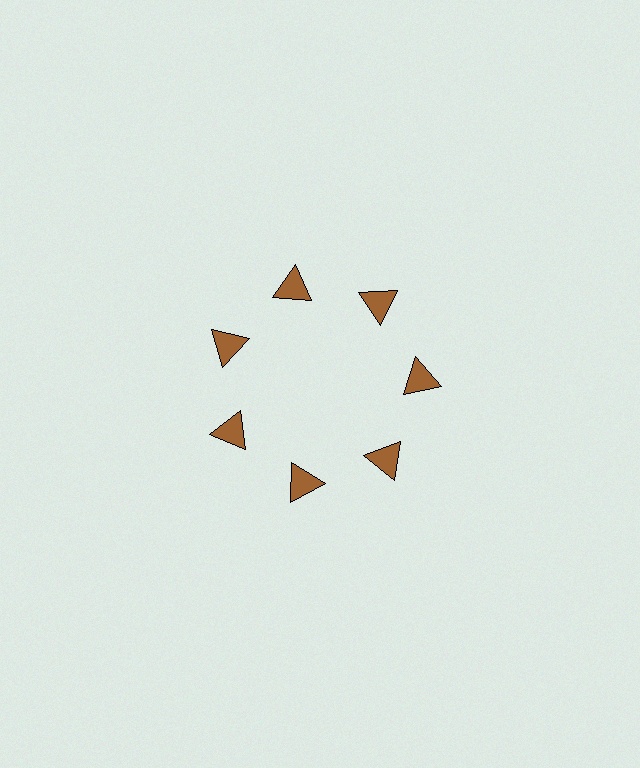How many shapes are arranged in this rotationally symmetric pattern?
There are 7 shapes, arranged in 7 groups of 1.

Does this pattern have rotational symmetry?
Yes, this pattern has 7-fold rotational symmetry. It looks the same after rotating 51 degrees around the center.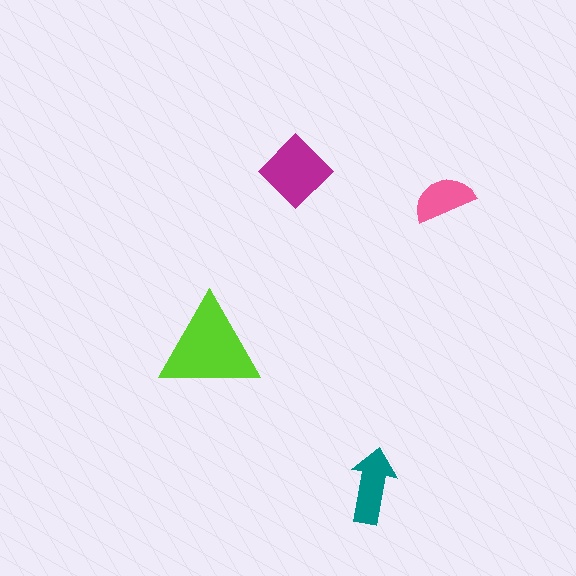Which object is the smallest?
The pink semicircle.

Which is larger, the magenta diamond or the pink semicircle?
The magenta diamond.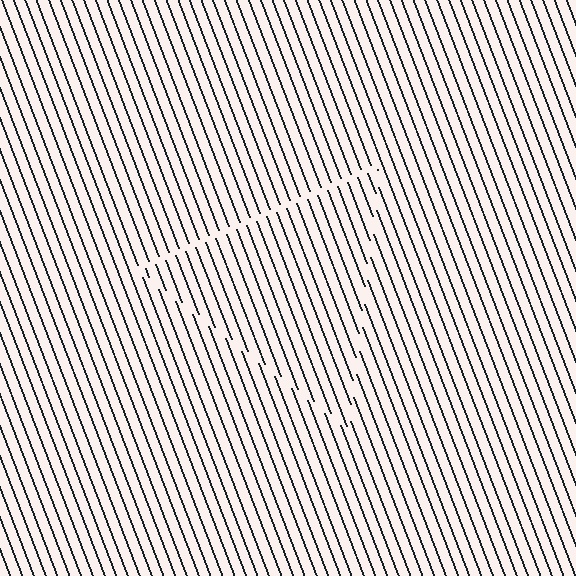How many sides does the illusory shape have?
3 sides — the line-ends trace a triangle.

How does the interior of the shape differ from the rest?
The interior of the shape contains the same grating, shifted by half a period — the contour is defined by the phase discontinuity where line-ends from the inner and outer gratings abut.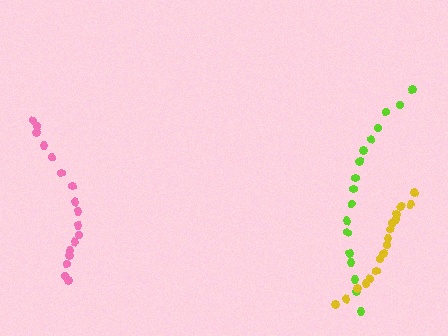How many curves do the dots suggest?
There are 3 distinct paths.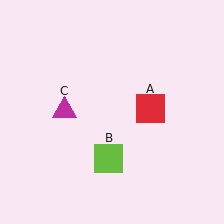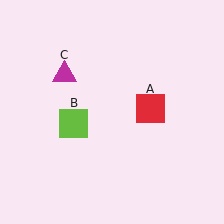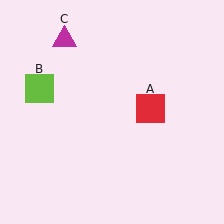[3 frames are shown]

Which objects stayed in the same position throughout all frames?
Red square (object A) remained stationary.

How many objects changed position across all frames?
2 objects changed position: lime square (object B), magenta triangle (object C).